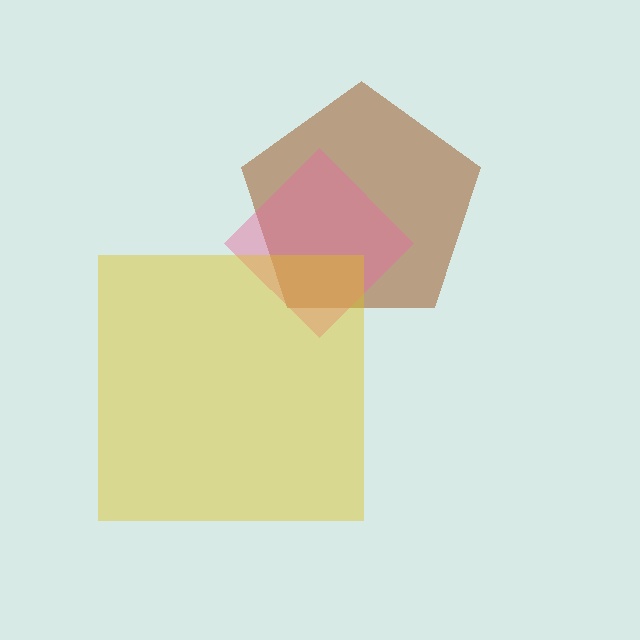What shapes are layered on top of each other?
The layered shapes are: a brown pentagon, a pink diamond, a yellow square.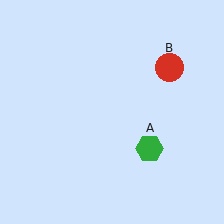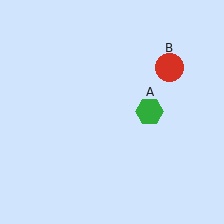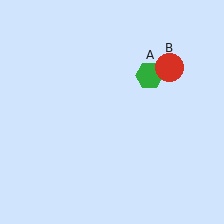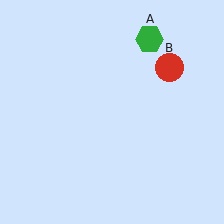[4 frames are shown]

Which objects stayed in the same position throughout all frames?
Red circle (object B) remained stationary.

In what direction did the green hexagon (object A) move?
The green hexagon (object A) moved up.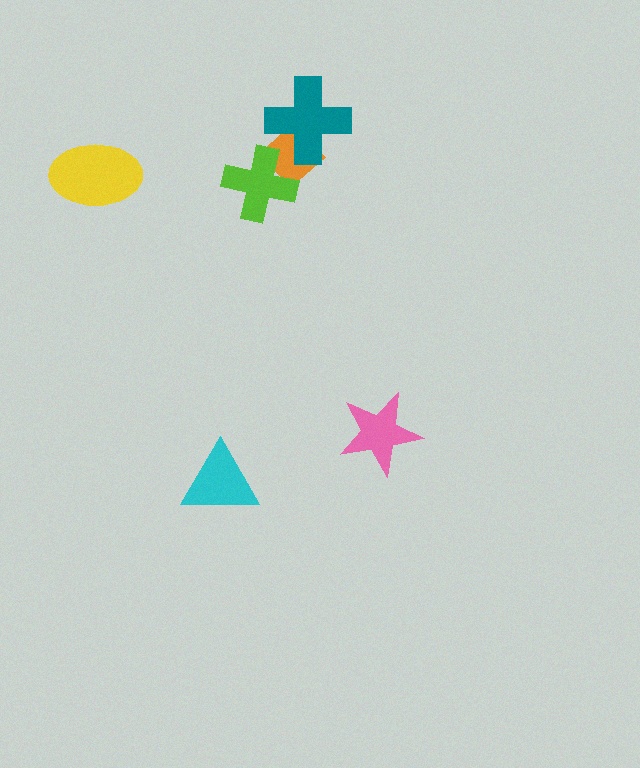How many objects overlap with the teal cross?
1 object overlaps with the teal cross.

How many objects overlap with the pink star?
0 objects overlap with the pink star.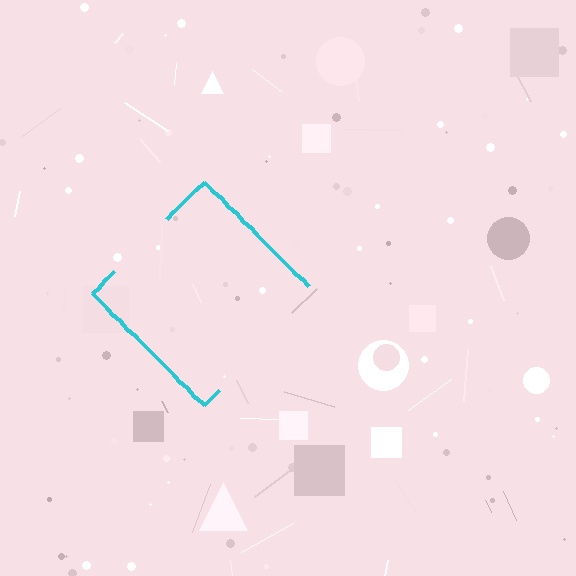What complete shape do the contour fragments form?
The contour fragments form a diamond.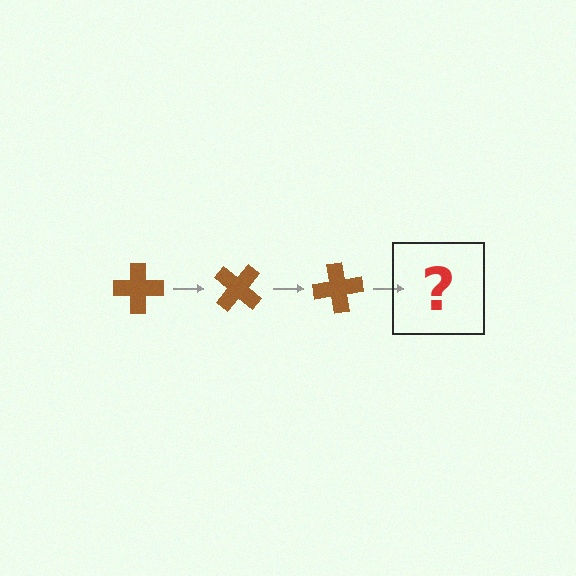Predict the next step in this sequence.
The next step is a brown cross rotated 120 degrees.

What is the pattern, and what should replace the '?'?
The pattern is that the cross rotates 40 degrees each step. The '?' should be a brown cross rotated 120 degrees.